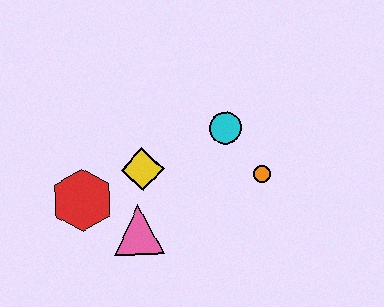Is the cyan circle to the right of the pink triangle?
Yes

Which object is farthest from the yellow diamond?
The orange circle is farthest from the yellow diamond.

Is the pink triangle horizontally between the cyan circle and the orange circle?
No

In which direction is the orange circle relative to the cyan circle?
The orange circle is below the cyan circle.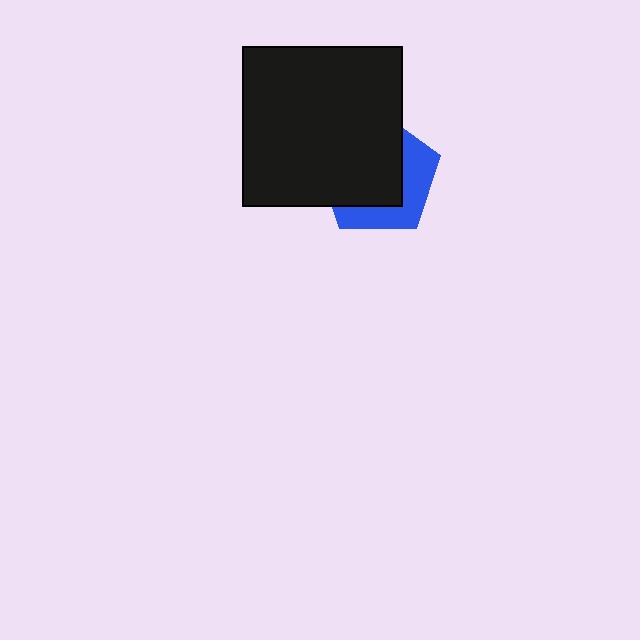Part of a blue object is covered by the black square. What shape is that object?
It is a pentagon.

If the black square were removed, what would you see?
You would see the complete blue pentagon.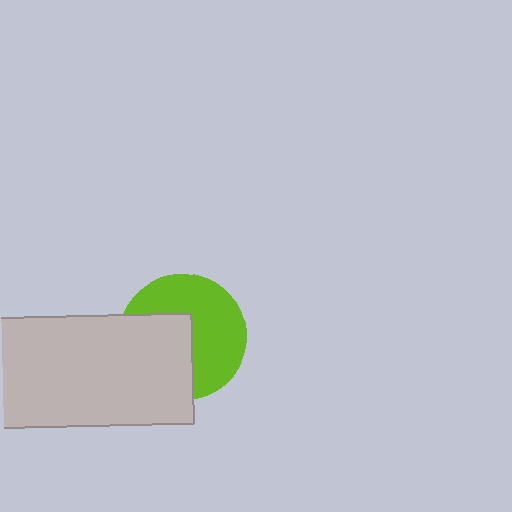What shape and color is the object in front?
The object in front is a light gray rectangle.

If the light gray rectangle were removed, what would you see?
You would see the complete lime circle.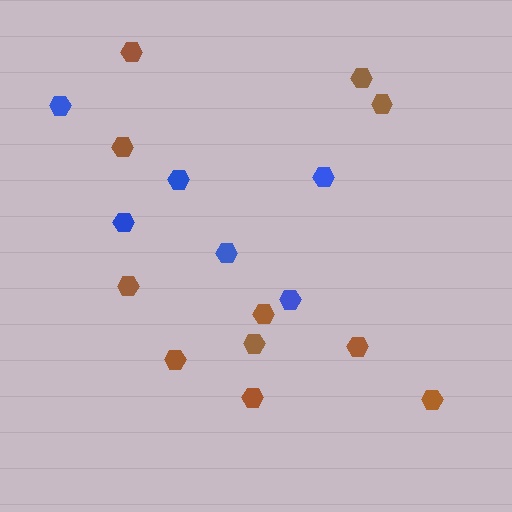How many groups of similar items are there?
There are 2 groups: one group of brown hexagons (11) and one group of blue hexagons (6).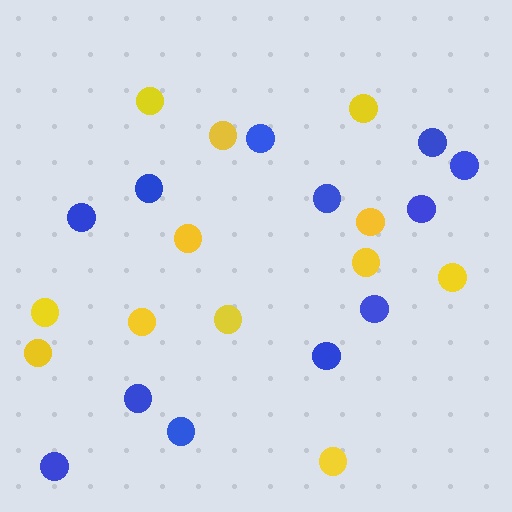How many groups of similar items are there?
There are 2 groups: one group of yellow circles (12) and one group of blue circles (12).